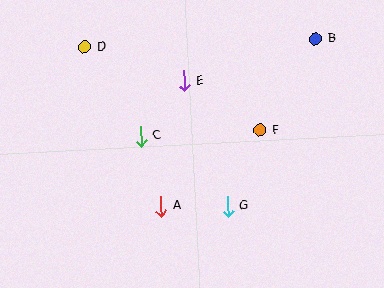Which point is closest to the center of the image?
Point C at (141, 136) is closest to the center.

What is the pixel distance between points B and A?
The distance between B and A is 228 pixels.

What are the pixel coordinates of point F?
Point F is at (260, 130).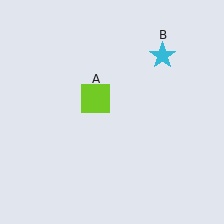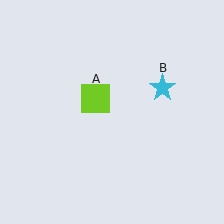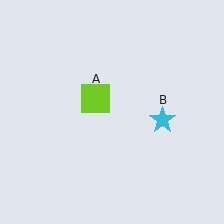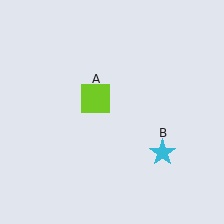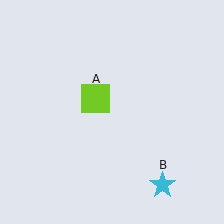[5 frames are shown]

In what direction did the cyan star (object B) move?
The cyan star (object B) moved down.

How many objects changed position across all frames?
1 object changed position: cyan star (object B).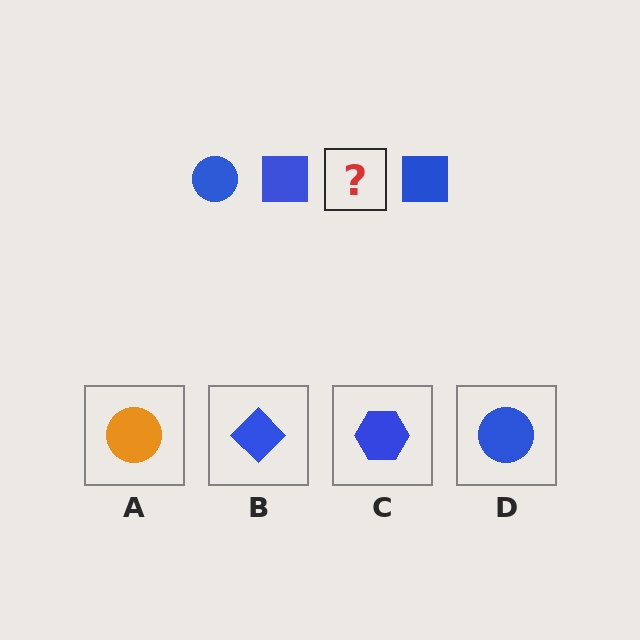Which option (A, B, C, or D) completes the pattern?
D.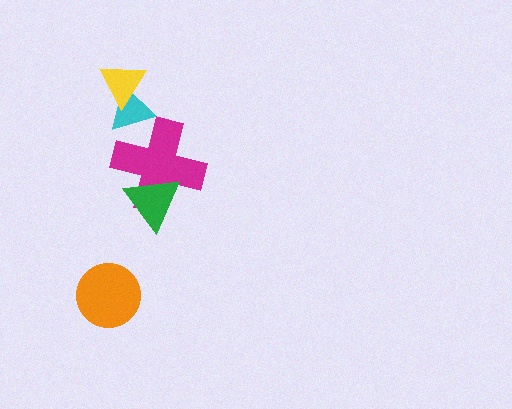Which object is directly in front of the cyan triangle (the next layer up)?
The yellow triangle is directly in front of the cyan triangle.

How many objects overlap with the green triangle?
1 object overlaps with the green triangle.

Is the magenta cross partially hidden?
Yes, it is partially covered by another shape.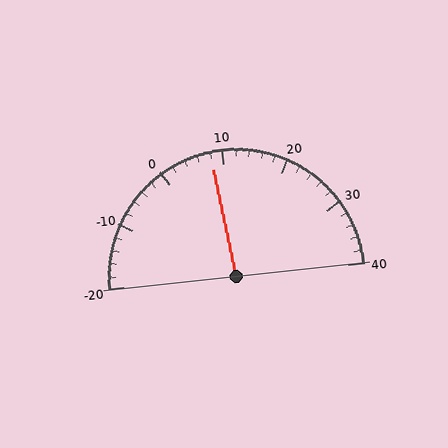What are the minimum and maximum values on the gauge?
The gauge ranges from -20 to 40.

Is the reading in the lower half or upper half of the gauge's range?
The reading is in the lower half of the range (-20 to 40).